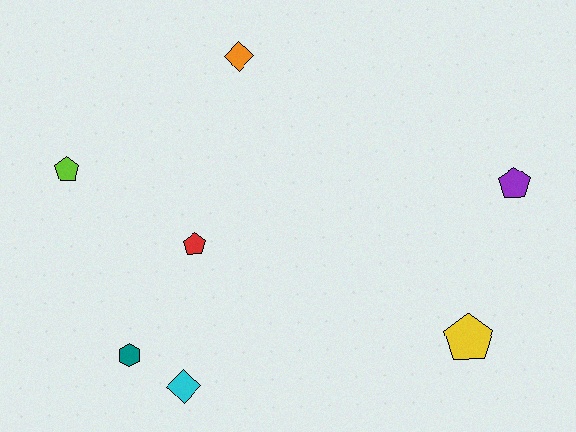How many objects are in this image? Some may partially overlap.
There are 7 objects.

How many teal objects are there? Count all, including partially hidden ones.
There is 1 teal object.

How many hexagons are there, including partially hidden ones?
There is 1 hexagon.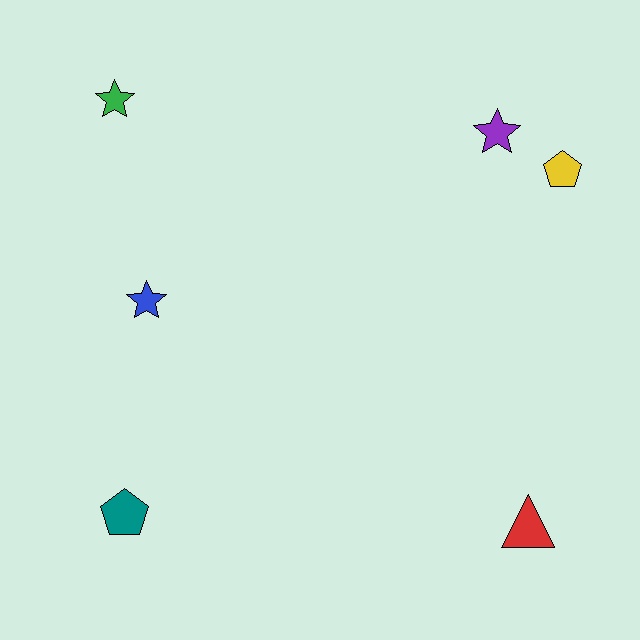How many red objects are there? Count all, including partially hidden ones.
There is 1 red object.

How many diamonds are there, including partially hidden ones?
There are no diamonds.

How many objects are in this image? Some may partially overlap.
There are 6 objects.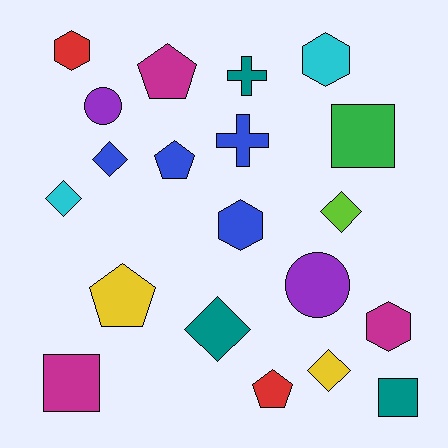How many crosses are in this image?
There are 2 crosses.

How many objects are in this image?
There are 20 objects.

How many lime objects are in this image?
There is 1 lime object.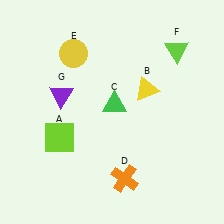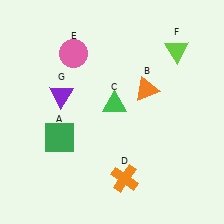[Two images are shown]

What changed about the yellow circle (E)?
In Image 1, E is yellow. In Image 2, it changed to pink.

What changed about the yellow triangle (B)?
In Image 1, B is yellow. In Image 2, it changed to orange.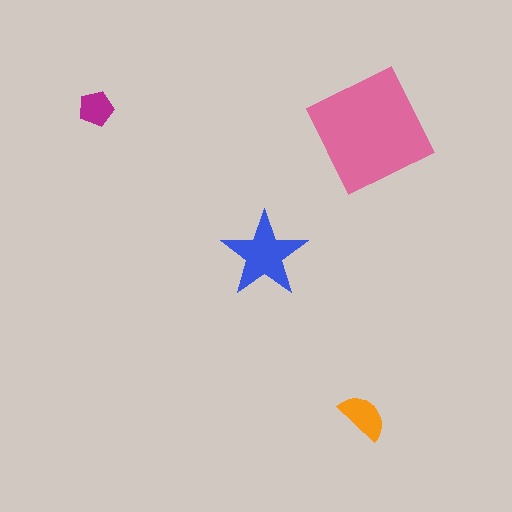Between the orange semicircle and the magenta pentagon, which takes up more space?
The orange semicircle.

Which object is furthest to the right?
The pink square is rightmost.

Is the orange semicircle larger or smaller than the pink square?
Smaller.